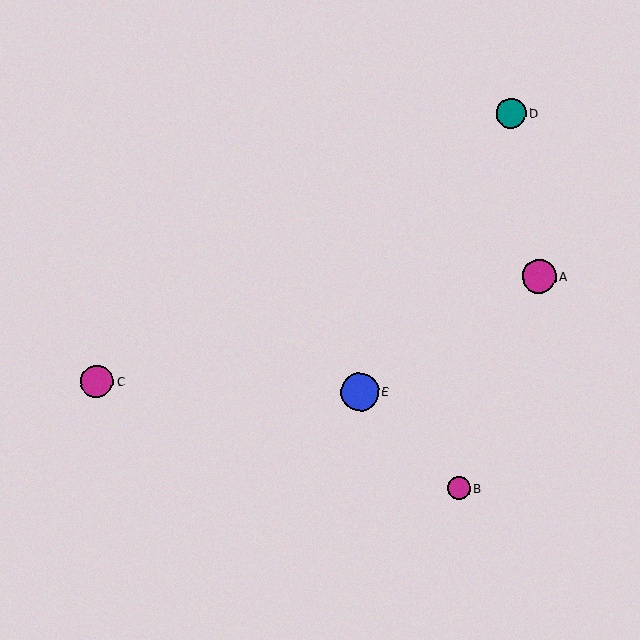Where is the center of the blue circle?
The center of the blue circle is at (360, 392).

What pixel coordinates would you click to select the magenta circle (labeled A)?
Click at (539, 276) to select the magenta circle A.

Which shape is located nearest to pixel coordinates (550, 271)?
The magenta circle (labeled A) at (539, 276) is nearest to that location.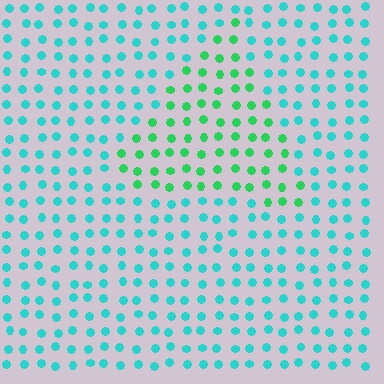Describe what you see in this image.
The image is filled with small cyan elements in a uniform arrangement. A triangle-shaped region is visible where the elements are tinted to a slightly different hue, forming a subtle color boundary.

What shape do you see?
I see a triangle.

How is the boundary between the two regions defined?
The boundary is defined purely by a slight shift in hue (about 40 degrees). Spacing, size, and orientation are identical on both sides.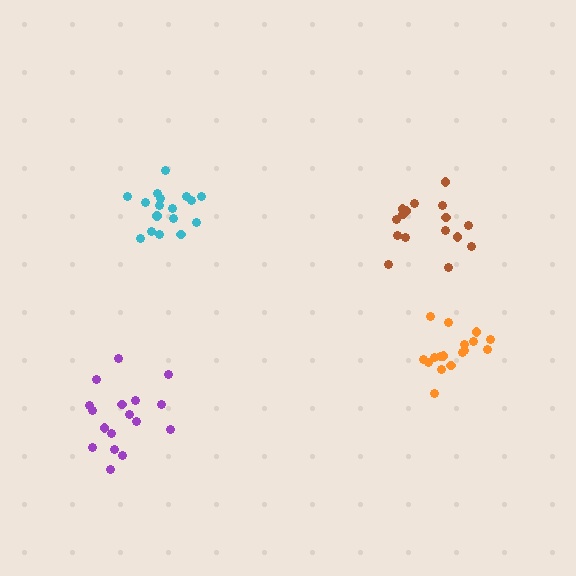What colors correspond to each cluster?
The clusters are colored: brown, purple, cyan, orange.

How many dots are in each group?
Group 1: 16 dots, Group 2: 17 dots, Group 3: 17 dots, Group 4: 18 dots (68 total).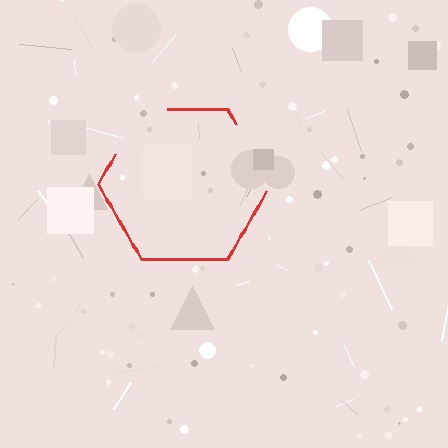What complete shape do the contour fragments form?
The contour fragments form a hexagon.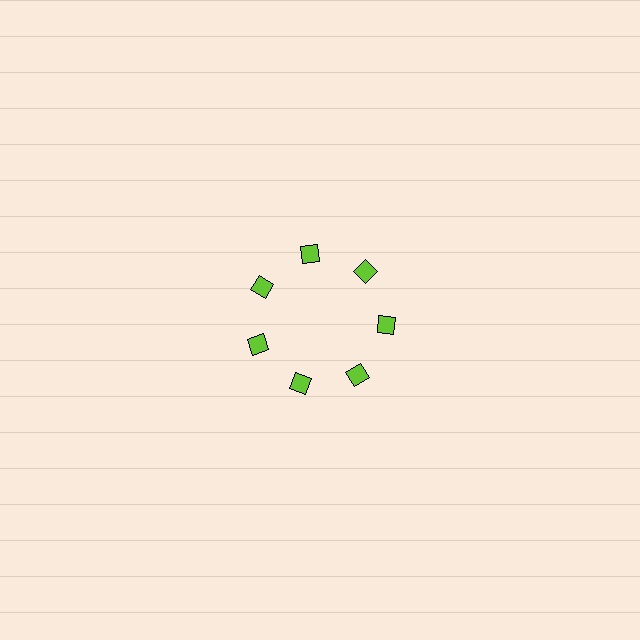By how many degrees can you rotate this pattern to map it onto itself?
The pattern maps onto itself every 51 degrees of rotation.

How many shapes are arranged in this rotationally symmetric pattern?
There are 7 shapes, arranged in 7 groups of 1.